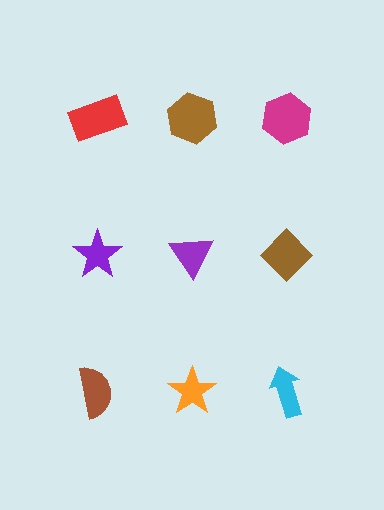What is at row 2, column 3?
A brown diamond.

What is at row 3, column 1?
A brown semicircle.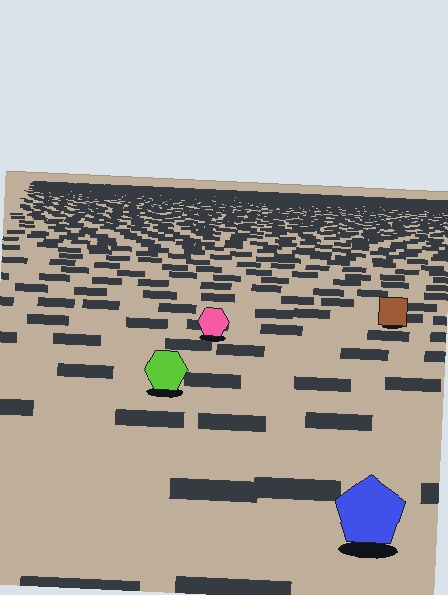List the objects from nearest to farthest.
From nearest to farthest: the blue pentagon, the lime hexagon, the pink hexagon, the brown square.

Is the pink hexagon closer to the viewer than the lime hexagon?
No. The lime hexagon is closer — you can tell from the texture gradient: the ground texture is coarser near it.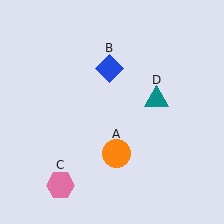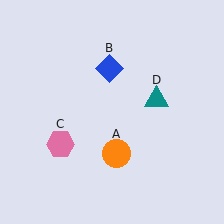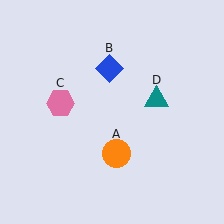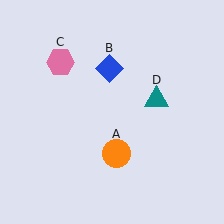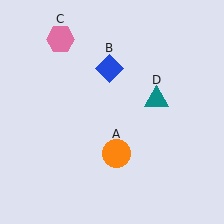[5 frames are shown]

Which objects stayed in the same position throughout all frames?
Orange circle (object A) and blue diamond (object B) and teal triangle (object D) remained stationary.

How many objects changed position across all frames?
1 object changed position: pink hexagon (object C).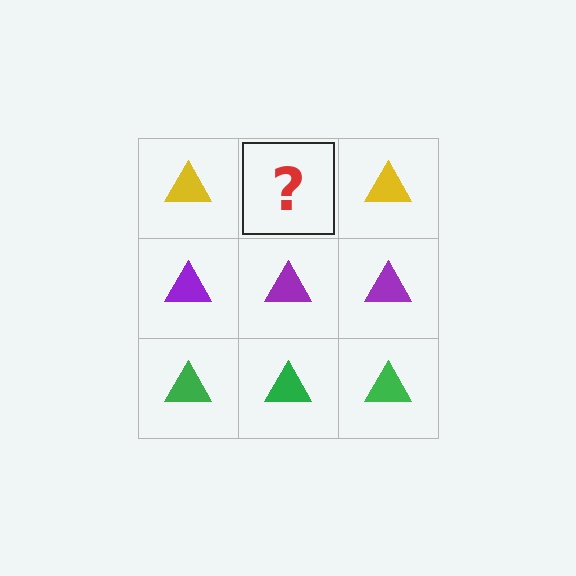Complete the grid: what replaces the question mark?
The question mark should be replaced with a yellow triangle.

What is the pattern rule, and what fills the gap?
The rule is that each row has a consistent color. The gap should be filled with a yellow triangle.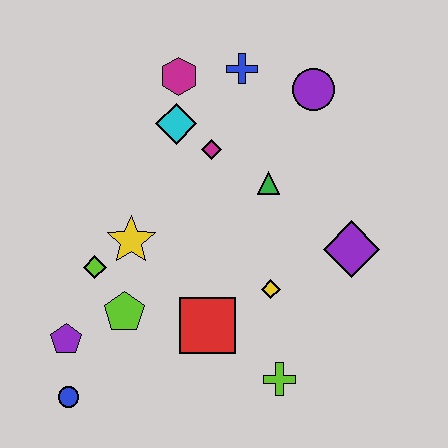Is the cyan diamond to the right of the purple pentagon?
Yes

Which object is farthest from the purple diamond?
The blue circle is farthest from the purple diamond.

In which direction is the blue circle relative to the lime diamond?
The blue circle is below the lime diamond.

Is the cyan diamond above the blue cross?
No